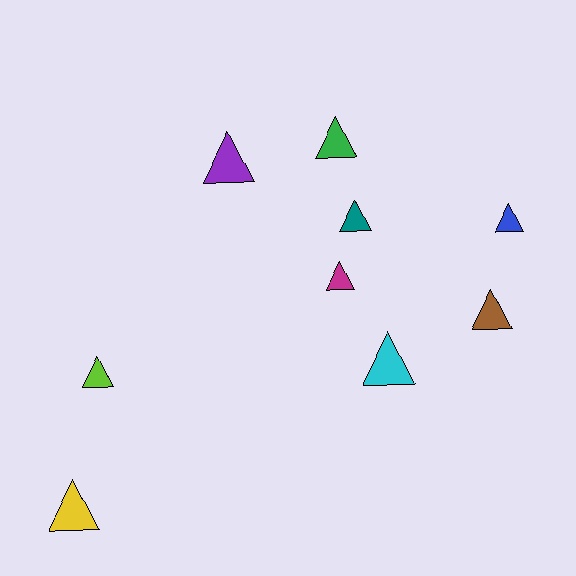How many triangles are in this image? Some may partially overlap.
There are 9 triangles.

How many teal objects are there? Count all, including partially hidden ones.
There is 1 teal object.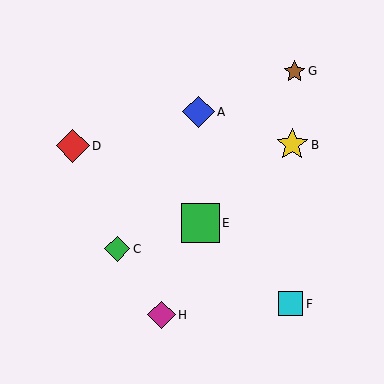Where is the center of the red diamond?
The center of the red diamond is at (73, 146).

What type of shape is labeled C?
Shape C is a green diamond.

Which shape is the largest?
The green square (labeled E) is the largest.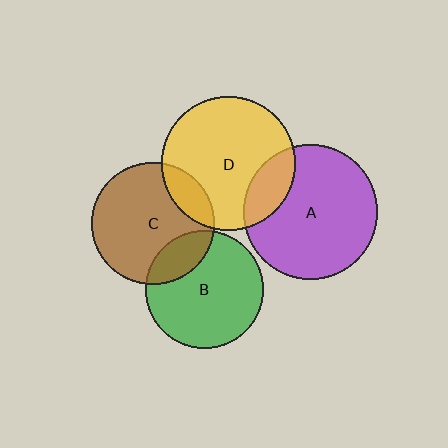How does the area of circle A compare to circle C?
Approximately 1.2 times.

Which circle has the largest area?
Circle A (purple).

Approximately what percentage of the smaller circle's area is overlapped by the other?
Approximately 20%.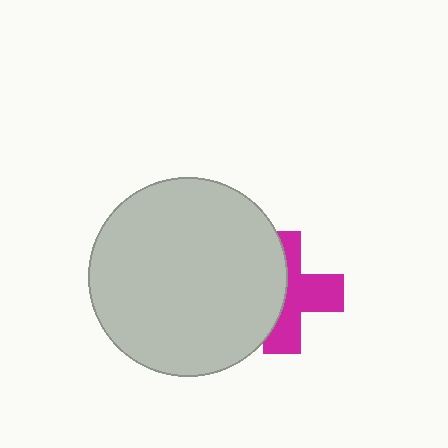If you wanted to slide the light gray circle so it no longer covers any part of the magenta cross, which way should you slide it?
Slide it left — that is the most direct way to separate the two shapes.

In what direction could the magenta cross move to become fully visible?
The magenta cross could move right. That would shift it out from behind the light gray circle entirely.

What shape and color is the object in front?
The object in front is a light gray circle.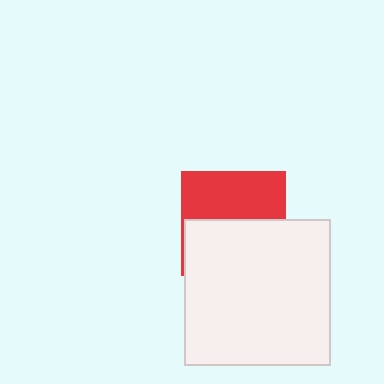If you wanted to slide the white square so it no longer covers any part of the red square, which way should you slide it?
Slide it down — that is the most direct way to separate the two shapes.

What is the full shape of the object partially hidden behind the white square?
The partially hidden object is a red square.